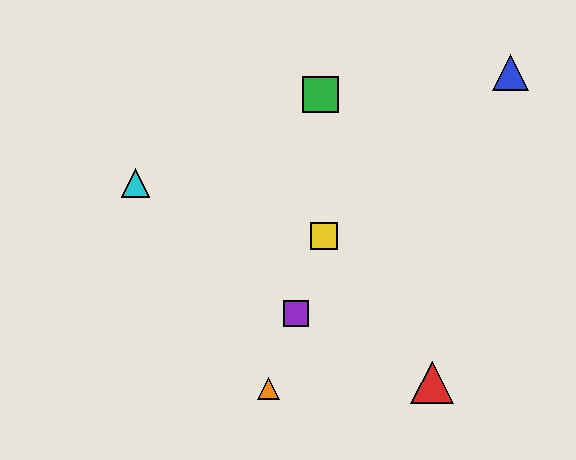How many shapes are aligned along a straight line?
3 shapes (the yellow square, the purple square, the orange triangle) are aligned along a straight line.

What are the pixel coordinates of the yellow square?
The yellow square is at (324, 236).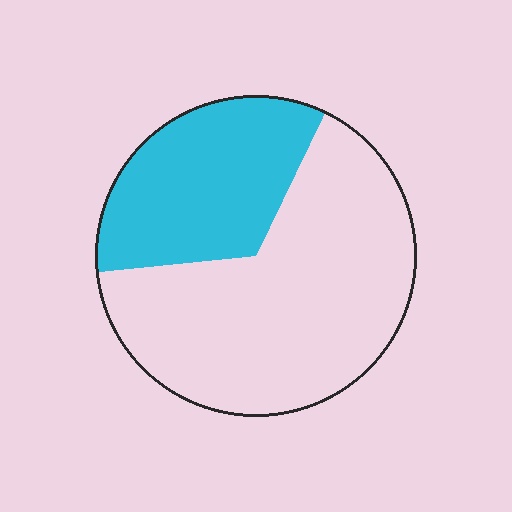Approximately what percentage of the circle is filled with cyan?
Approximately 35%.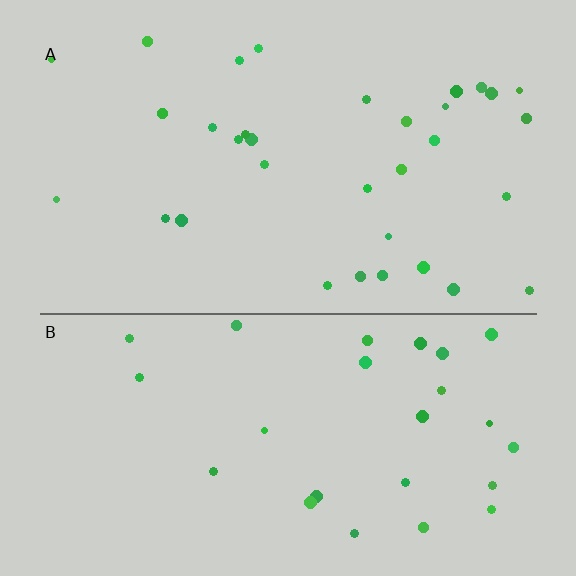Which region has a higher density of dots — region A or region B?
A (the top).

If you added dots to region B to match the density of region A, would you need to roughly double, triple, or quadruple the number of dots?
Approximately double.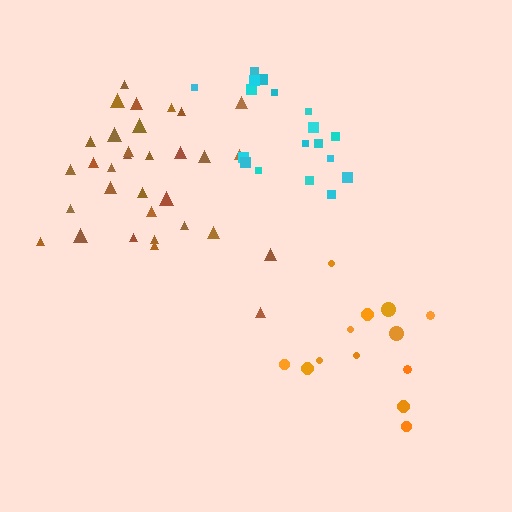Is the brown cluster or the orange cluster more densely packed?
Brown.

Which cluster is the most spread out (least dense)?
Orange.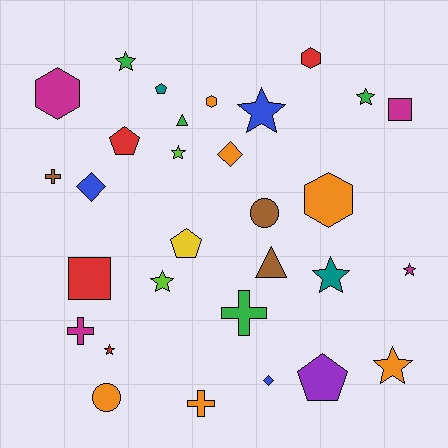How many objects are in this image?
There are 30 objects.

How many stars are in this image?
There are 9 stars.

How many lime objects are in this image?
There are 2 lime objects.